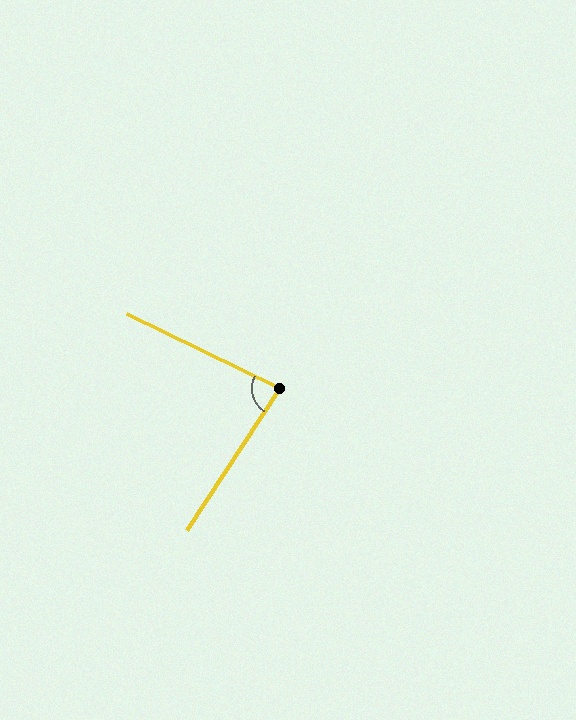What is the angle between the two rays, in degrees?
Approximately 83 degrees.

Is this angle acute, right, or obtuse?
It is acute.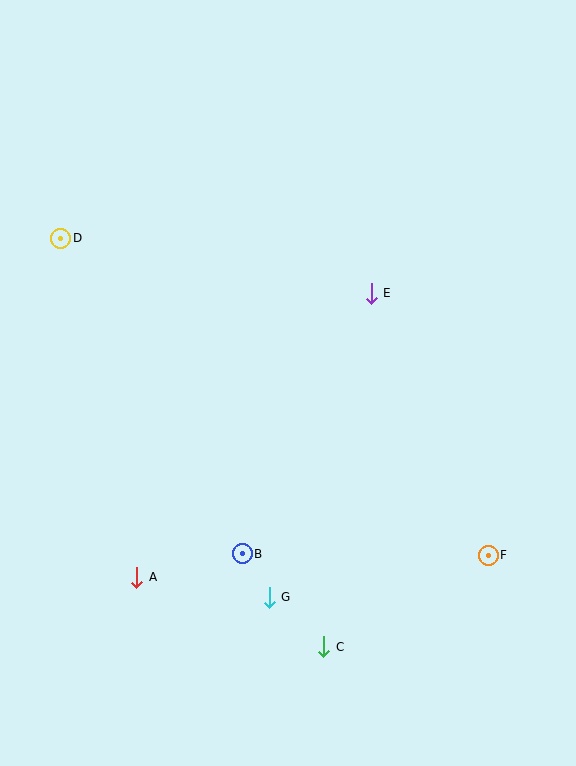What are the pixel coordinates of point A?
Point A is at (137, 577).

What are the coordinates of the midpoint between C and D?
The midpoint between C and D is at (192, 443).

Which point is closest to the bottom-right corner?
Point F is closest to the bottom-right corner.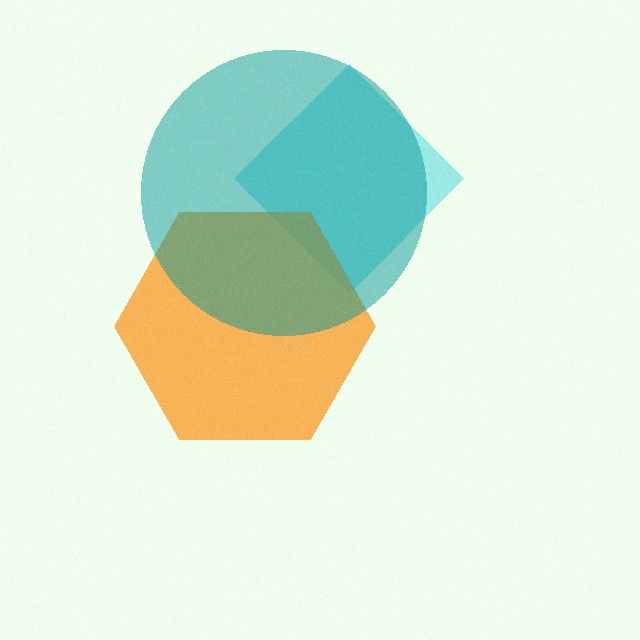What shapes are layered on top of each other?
The layered shapes are: a cyan diamond, an orange hexagon, a teal circle.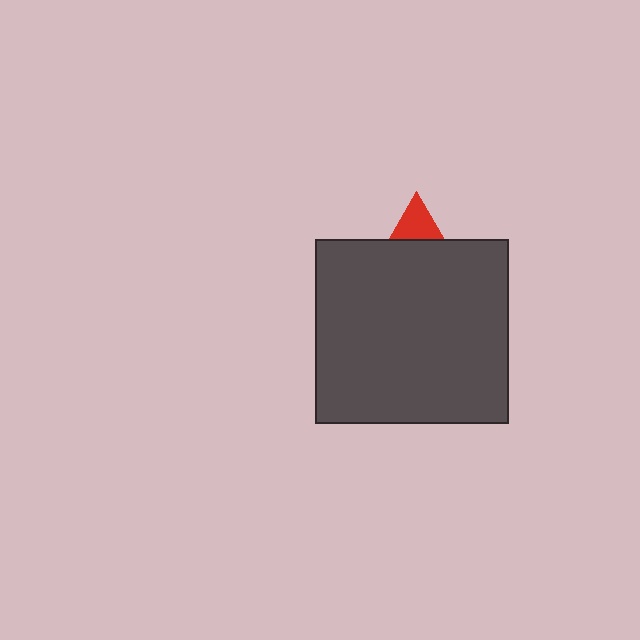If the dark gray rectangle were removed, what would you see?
You would see the complete red triangle.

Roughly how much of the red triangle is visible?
A small part of it is visible (roughly 33%).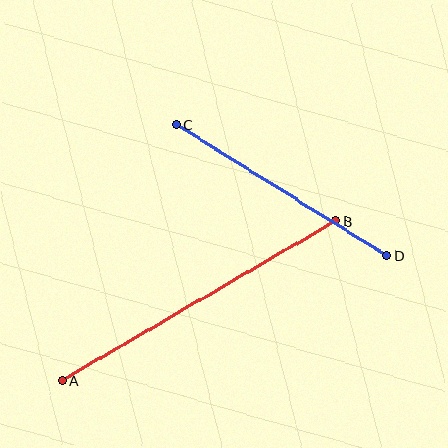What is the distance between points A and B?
The distance is approximately 317 pixels.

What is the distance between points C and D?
The distance is approximately 248 pixels.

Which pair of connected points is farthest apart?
Points A and B are farthest apart.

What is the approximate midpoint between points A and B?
The midpoint is at approximately (199, 301) pixels.